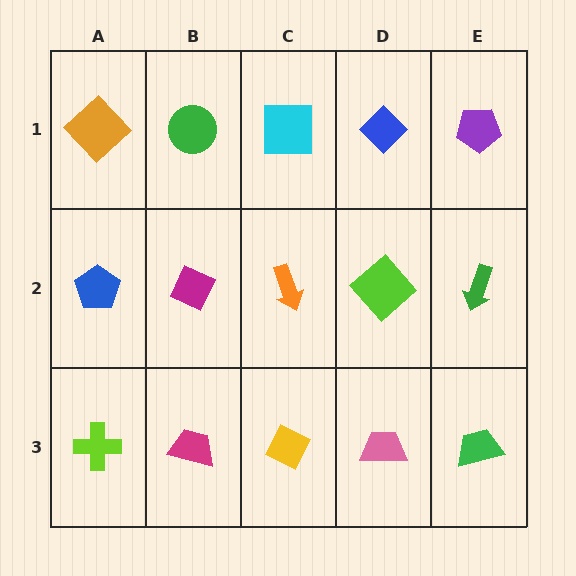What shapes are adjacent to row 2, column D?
A blue diamond (row 1, column D), a pink trapezoid (row 3, column D), an orange arrow (row 2, column C), a green arrow (row 2, column E).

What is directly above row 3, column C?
An orange arrow.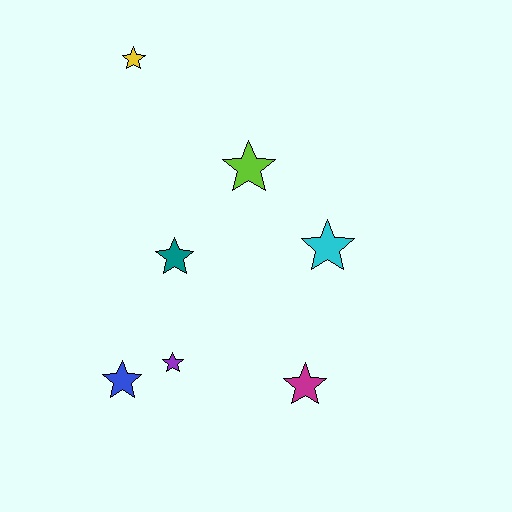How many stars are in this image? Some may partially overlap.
There are 7 stars.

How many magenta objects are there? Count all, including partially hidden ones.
There is 1 magenta object.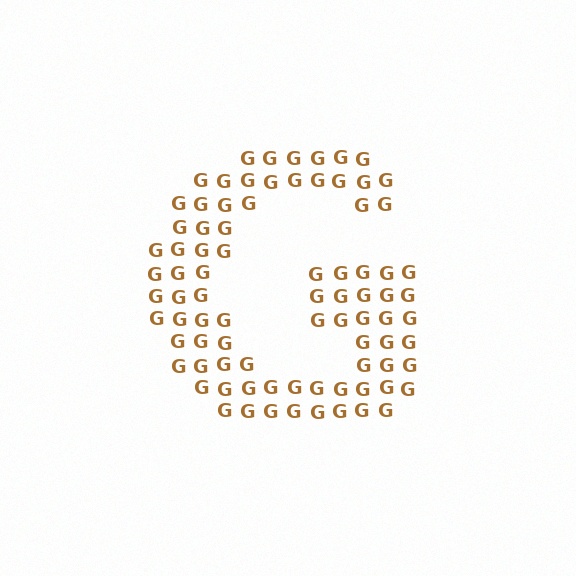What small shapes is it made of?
It is made of small letter G's.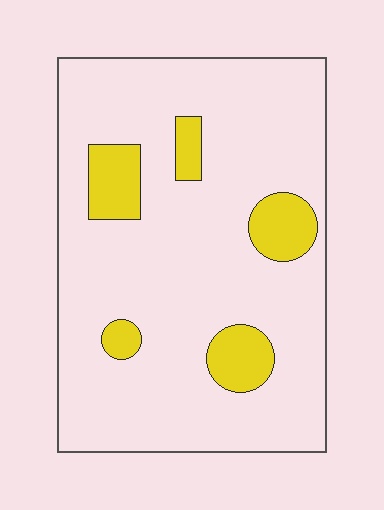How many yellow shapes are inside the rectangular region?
5.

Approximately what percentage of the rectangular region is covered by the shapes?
Approximately 15%.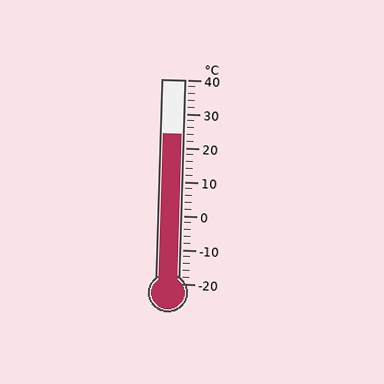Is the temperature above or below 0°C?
The temperature is above 0°C.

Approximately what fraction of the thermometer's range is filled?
The thermometer is filled to approximately 75% of its range.